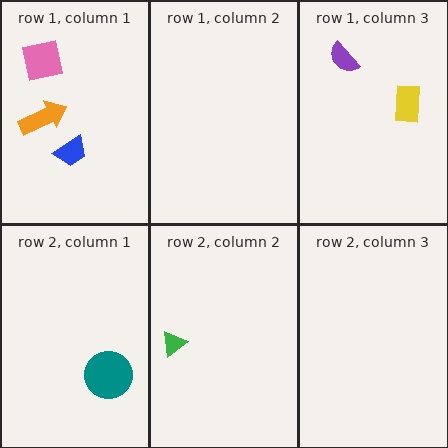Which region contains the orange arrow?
The row 1, column 1 region.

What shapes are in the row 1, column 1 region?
The blue trapezoid, the orange arrow, the pink square.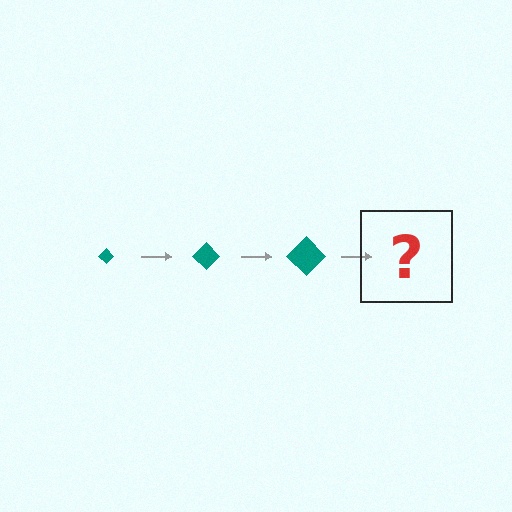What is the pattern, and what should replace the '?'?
The pattern is that the diamond gets progressively larger each step. The '?' should be a teal diamond, larger than the previous one.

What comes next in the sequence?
The next element should be a teal diamond, larger than the previous one.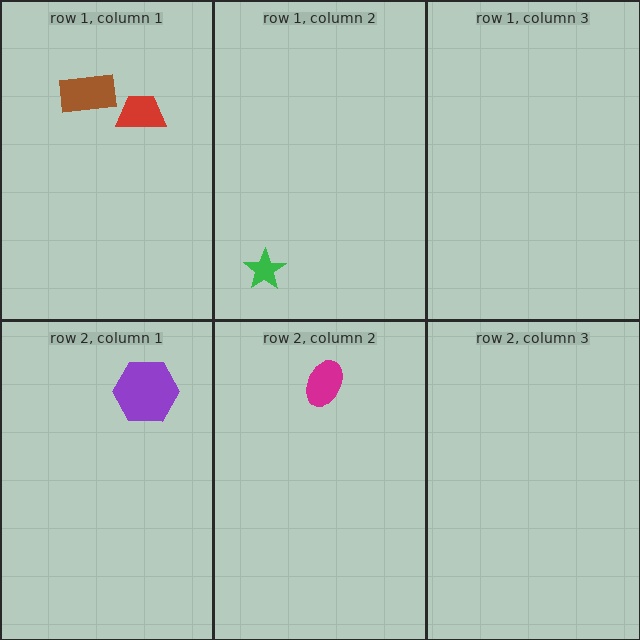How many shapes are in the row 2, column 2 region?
1.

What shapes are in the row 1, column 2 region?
The green star.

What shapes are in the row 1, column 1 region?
The red trapezoid, the brown rectangle.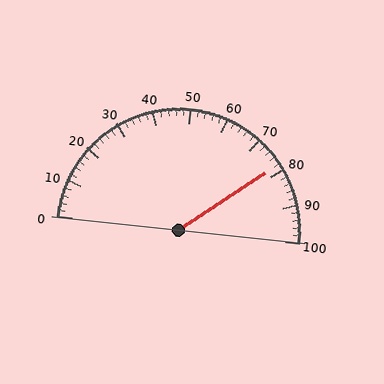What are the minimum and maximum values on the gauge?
The gauge ranges from 0 to 100.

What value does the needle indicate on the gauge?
The needle indicates approximately 78.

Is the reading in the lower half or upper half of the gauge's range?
The reading is in the upper half of the range (0 to 100).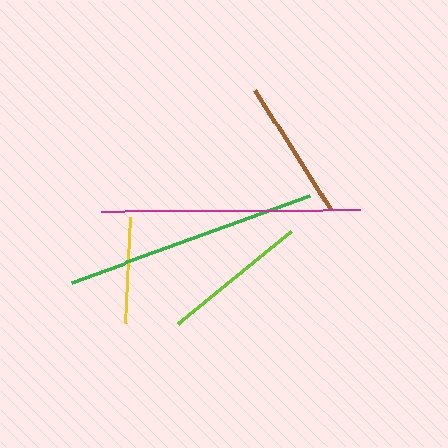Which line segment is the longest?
The magenta line is the longest at approximately 259 pixels.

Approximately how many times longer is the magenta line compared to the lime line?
The magenta line is approximately 1.8 times the length of the lime line.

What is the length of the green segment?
The green segment is approximately 254 pixels long.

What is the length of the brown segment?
The brown segment is approximately 141 pixels long.